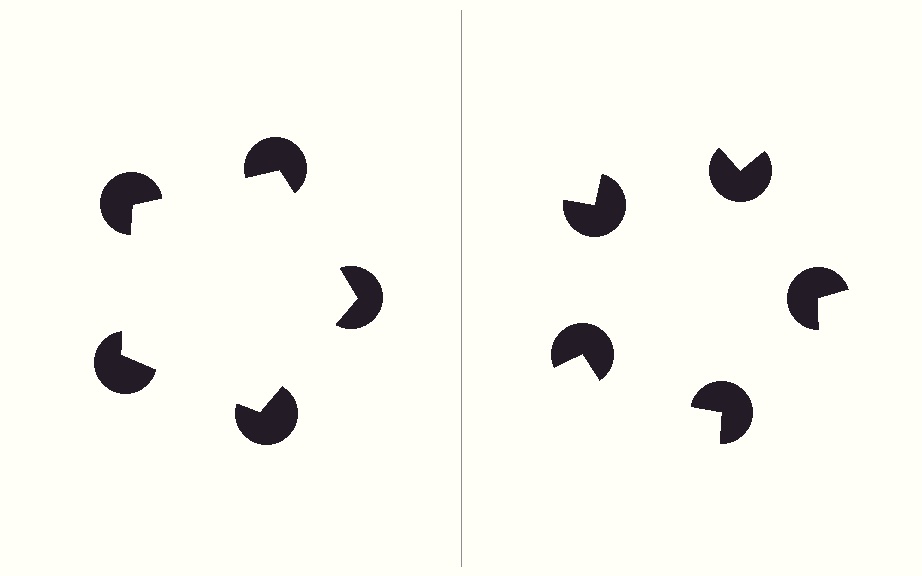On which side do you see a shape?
An illusory pentagon appears on the left side. On the right side the wedge cuts are rotated, so no coherent shape forms.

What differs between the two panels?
The pac-man discs are positioned identically on both sides; only the wedge orientations differ. On the left they align to a pentagon; on the right they are misaligned.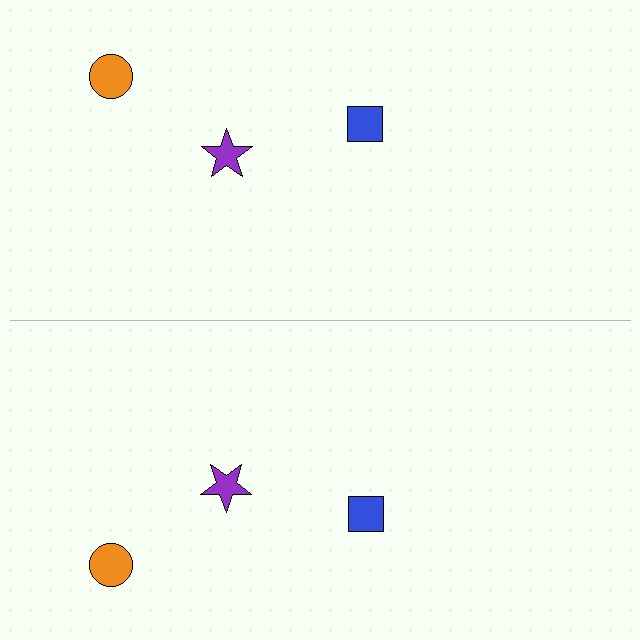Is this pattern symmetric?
Yes, this pattern has bilateral (reflection) symmetry.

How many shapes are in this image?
There are 6 shapes in this image.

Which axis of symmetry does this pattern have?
The pattern has a horizontal axis of symmetry running through the center of the image.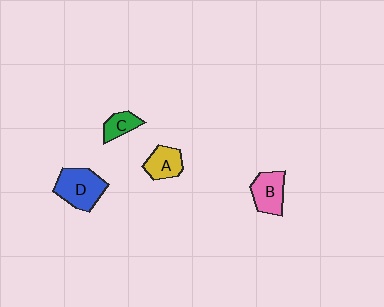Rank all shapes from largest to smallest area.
From largest to smallest: D (blue), B (pink), A (yellow), C (green).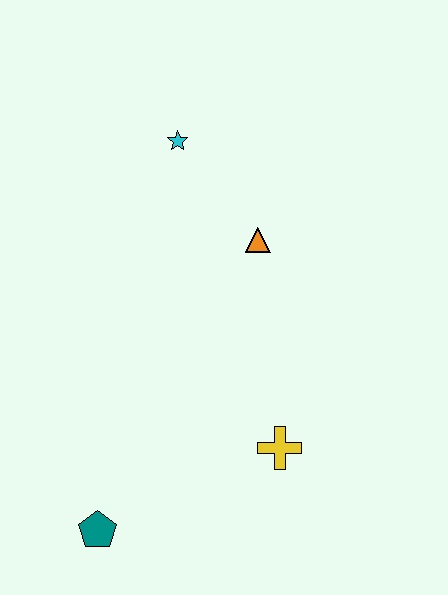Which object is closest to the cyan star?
The orange triangle is closest to the cyan star.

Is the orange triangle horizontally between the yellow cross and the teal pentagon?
Yes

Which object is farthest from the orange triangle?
The teal pentagon is farthest from the orange triangle.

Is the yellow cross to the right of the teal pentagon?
Yes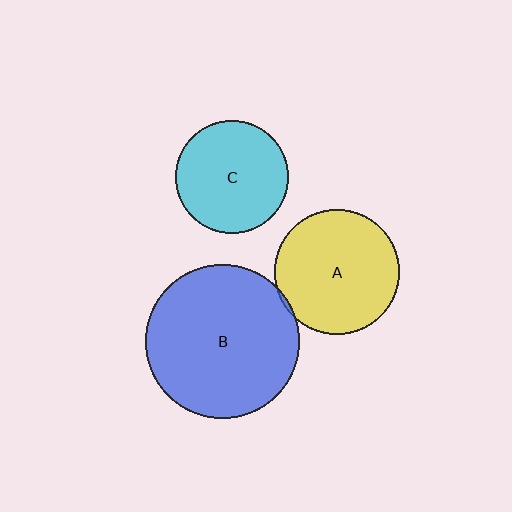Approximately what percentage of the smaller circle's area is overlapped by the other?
Approximately 5%.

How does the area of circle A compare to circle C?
Approximately 1.2 times.